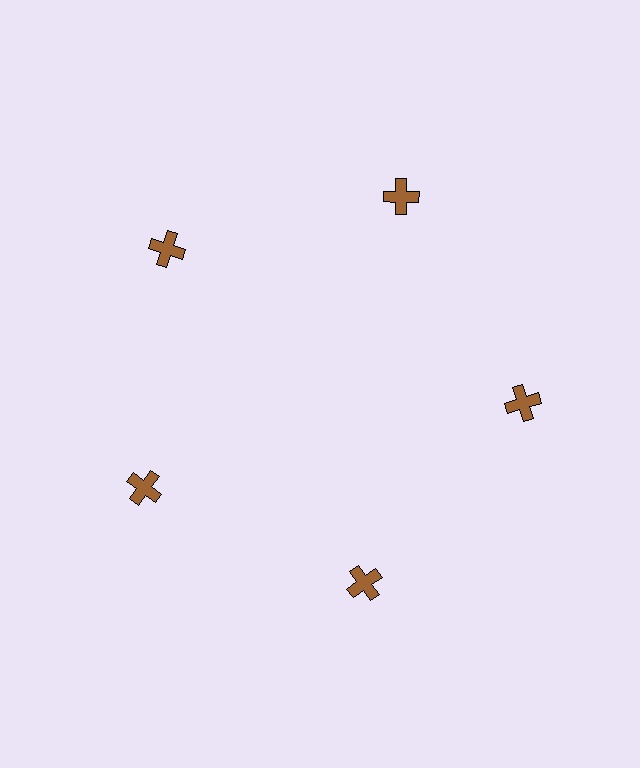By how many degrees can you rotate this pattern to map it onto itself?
The pattern maps onto itself every 72 degrees of rotation.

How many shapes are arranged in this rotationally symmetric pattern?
There are 5 shapes, arranged in 5 groups of 1.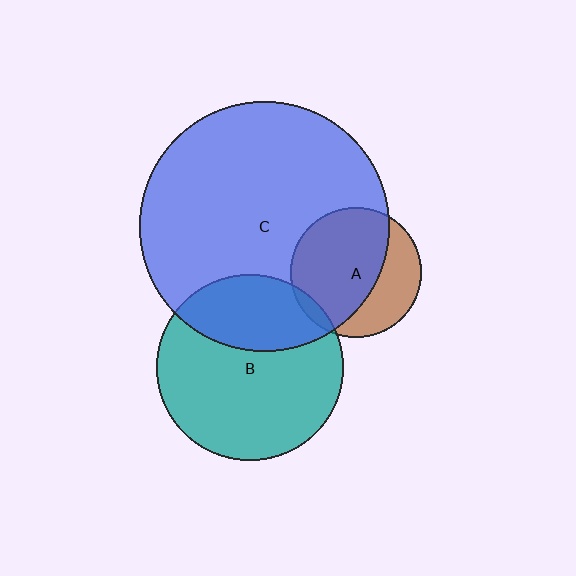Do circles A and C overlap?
Yes.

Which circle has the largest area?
Circle C (blue).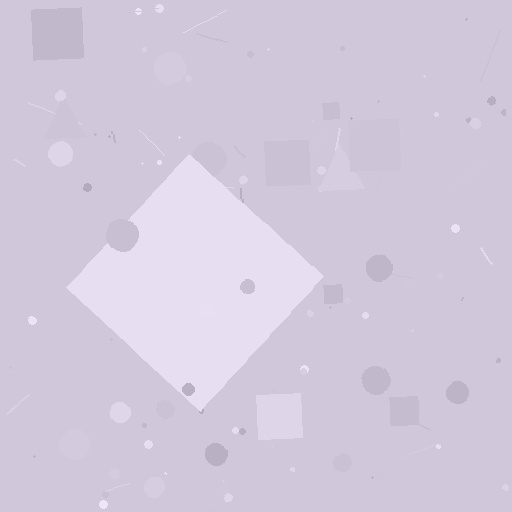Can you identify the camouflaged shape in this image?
The camouflaged shape is a diamond.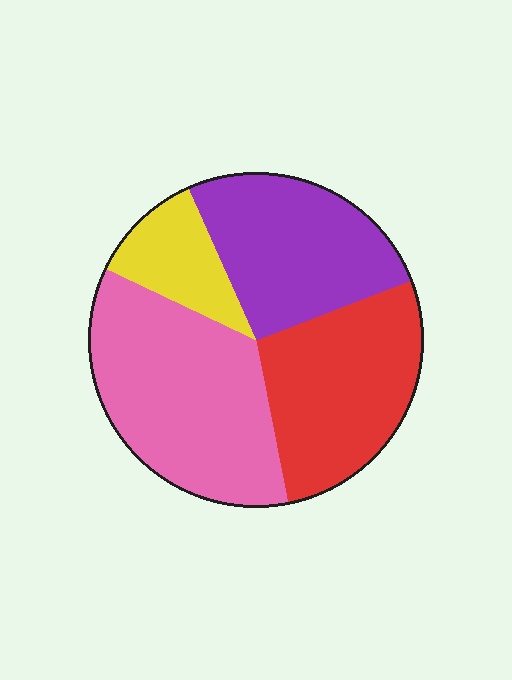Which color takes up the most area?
Pink, at roughly 35%.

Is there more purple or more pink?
Pink.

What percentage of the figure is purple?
Purple takes up between a quarter and a half of the figure.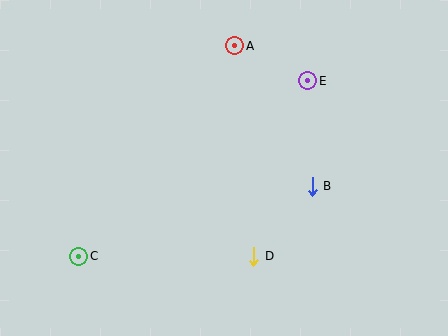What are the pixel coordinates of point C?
Point C is at (79, 256).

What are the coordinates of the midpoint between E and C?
The midpoint between E and C is at (193, 168).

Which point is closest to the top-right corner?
Point E is closest to the top-right corner.